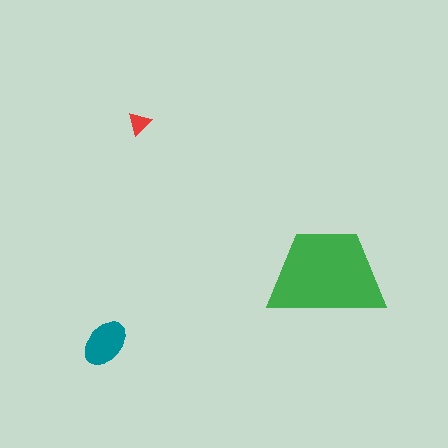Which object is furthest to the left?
The teal ellipse is leftmost.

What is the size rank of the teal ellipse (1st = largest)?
2nd.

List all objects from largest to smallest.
The green trapezoid, the teal ellipse, the red triangle.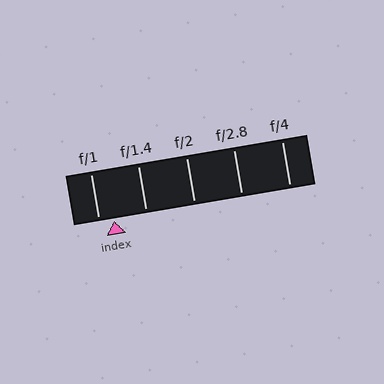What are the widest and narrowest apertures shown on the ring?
The widest aperture shown is f/1 and the narrowest is f/4.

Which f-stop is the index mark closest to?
The index mark is closest to f/1.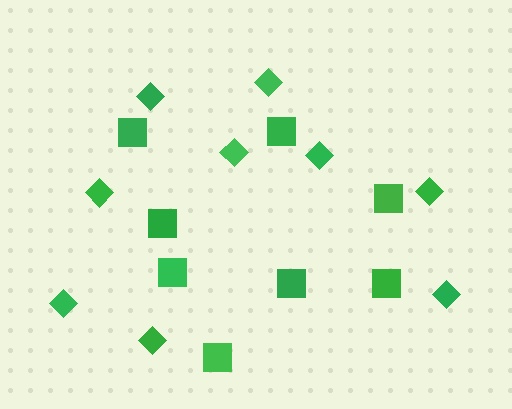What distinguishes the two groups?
There are 2 groups: one group of diamonds (9) and one group of squares (8).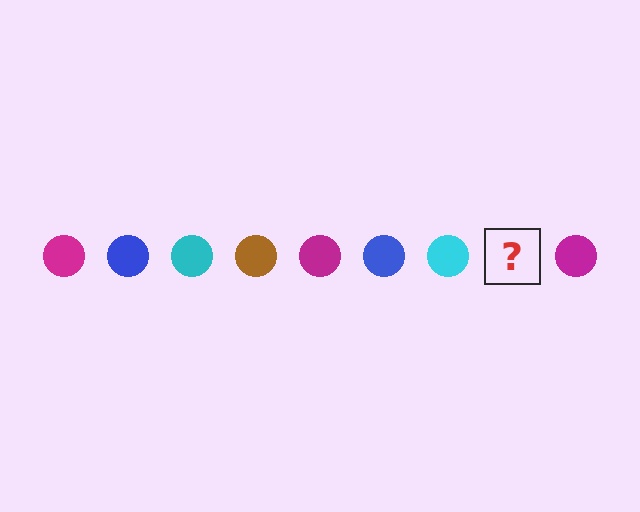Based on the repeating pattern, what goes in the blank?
The blank should be a brown circle.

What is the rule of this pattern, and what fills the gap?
The rule is that the pattern cycles through magenta, blue, cyan, brown circles. The gap should be filled with a brown circle.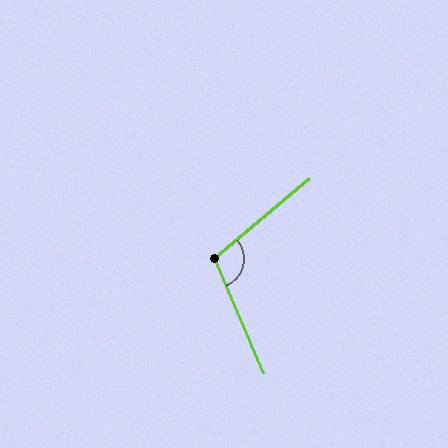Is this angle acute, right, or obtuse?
It is obtuse.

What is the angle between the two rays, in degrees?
Approximately 107 degrees.